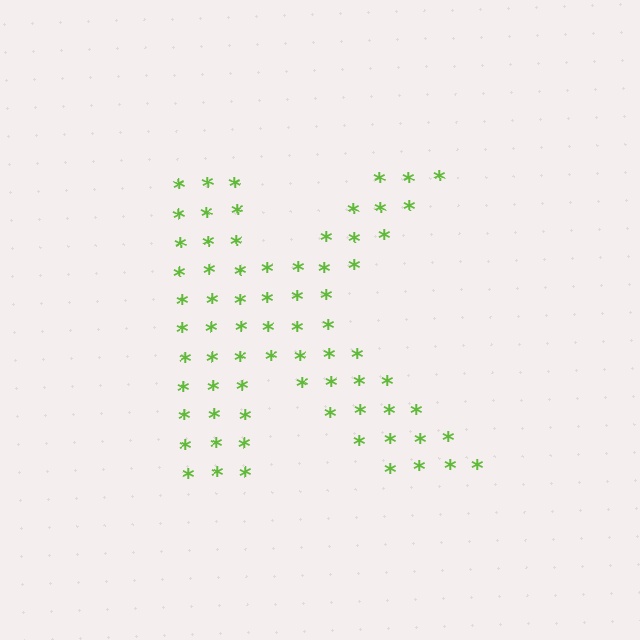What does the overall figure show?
The overall figure shows the letter K.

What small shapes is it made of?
It is made of small asterisks.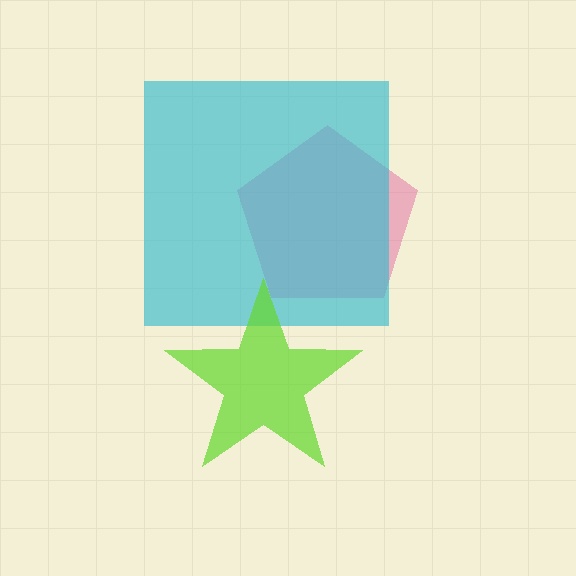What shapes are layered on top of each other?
The layered shapes are: a pink pentagon, a cyan square, a lime star.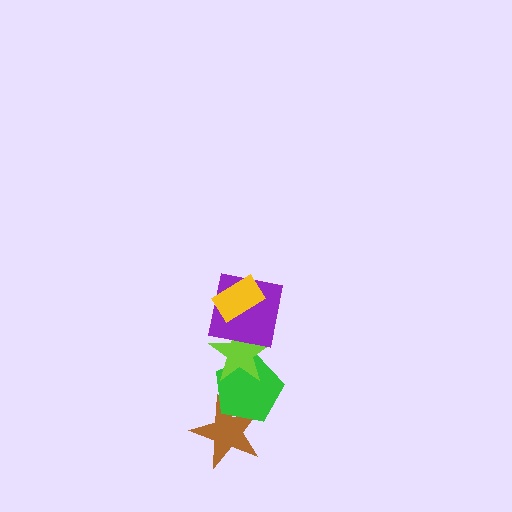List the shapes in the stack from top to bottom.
From top to bottom: the yellow rectangle, the purple square, the lime star, the green pentagon, the brown star.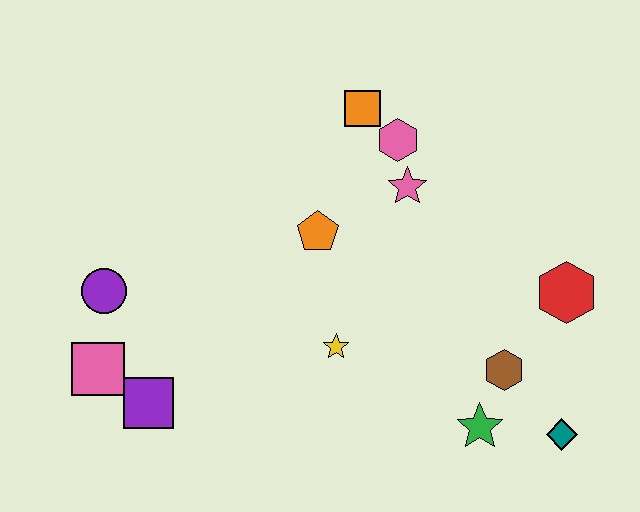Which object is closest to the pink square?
The purple square is closest to the pink square.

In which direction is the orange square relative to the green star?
The orange square is above the green star.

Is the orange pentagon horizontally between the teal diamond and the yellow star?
No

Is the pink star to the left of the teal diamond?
Yes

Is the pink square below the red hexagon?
Yes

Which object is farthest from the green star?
The purple circle is farthest from the green star.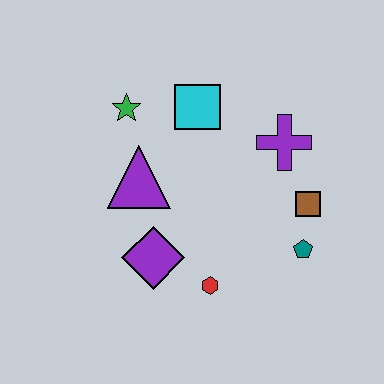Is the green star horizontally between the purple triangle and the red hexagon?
No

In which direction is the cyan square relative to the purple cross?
The cyan square is to the left of the purple cross.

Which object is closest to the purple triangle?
The green star is closest to the purple triangle.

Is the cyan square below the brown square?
No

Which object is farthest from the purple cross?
The purple diamond is farthest from the purple cross.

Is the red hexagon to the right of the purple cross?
No